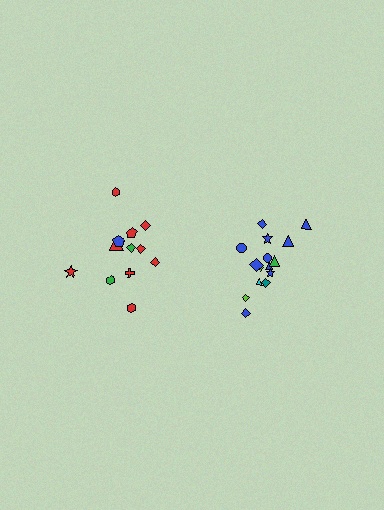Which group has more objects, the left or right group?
The right group.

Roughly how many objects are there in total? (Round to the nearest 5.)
Roughly 25 objects in total.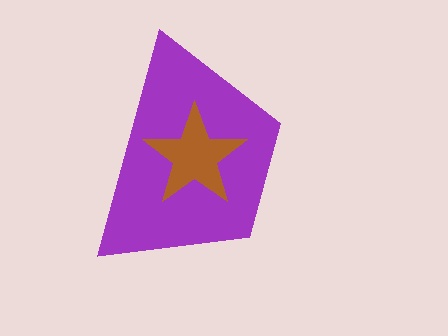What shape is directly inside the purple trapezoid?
The brown star.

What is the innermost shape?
The brown star.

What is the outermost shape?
The purple trapezoid.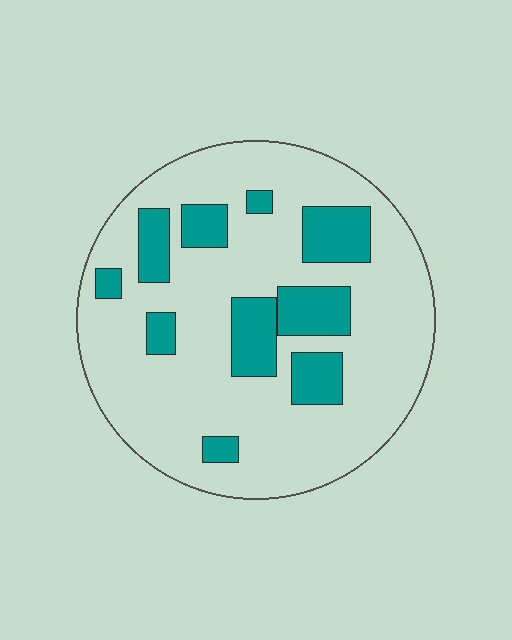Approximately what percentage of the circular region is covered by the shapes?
Approximately 20%.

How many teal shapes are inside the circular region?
10.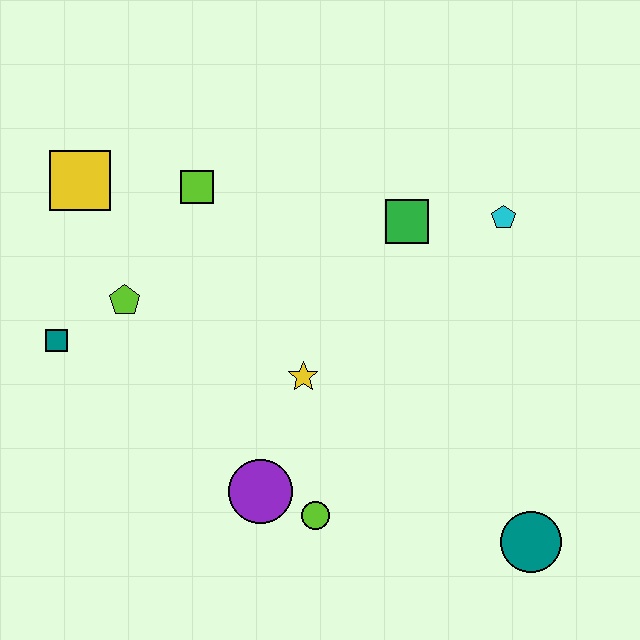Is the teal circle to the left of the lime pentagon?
No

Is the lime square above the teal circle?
Yes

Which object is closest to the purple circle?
The lime circle is closest to the purple circle.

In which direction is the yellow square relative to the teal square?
The yellow square is above the teal square.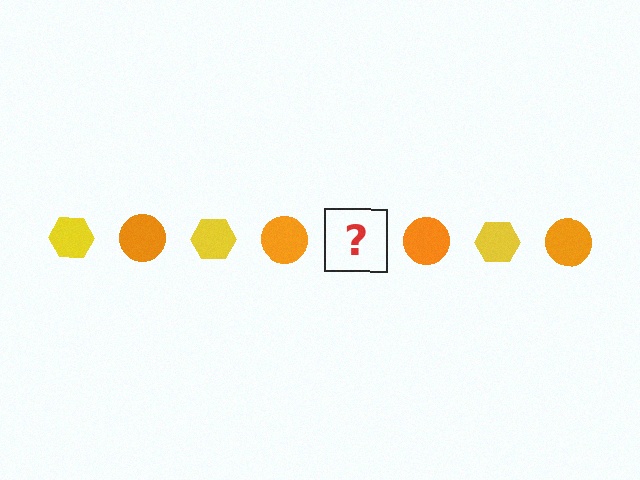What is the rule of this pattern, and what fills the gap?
The rule is that the pattern alternates between yellow hexagon and orange circle. The gap should be filled with a yellow hexagon.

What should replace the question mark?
The question mark should be replaced with a yellow hexagon.